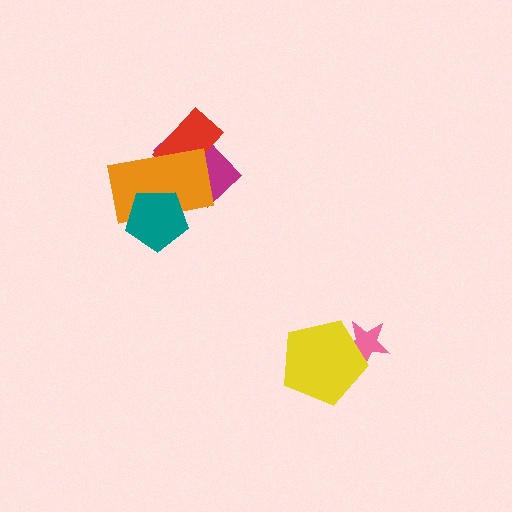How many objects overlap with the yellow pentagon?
1 object overlaps with the yellow pentagon.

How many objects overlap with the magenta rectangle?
2 objects overlap with the magenta rectangle.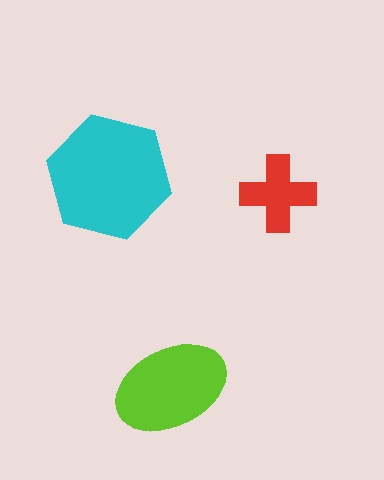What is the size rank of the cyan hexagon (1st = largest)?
1st.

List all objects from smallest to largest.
The red cross, the lime ellipse, the cyan hexagon.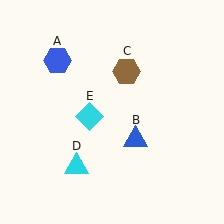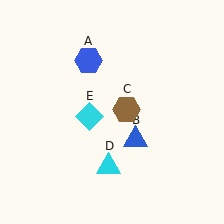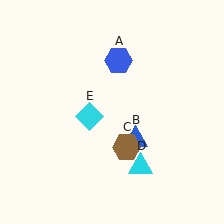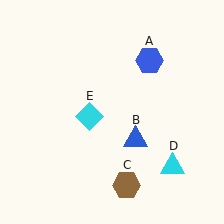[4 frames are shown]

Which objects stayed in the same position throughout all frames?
Blue triangle (object B) and cyan diamond (object E) remained stationary.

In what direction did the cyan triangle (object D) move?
The cyan triangle (object D) moved right.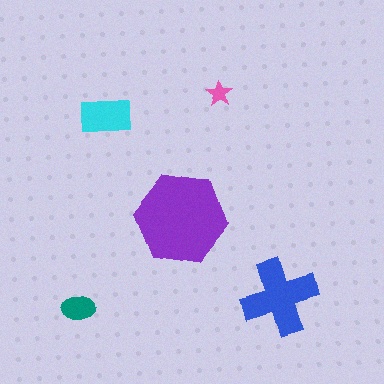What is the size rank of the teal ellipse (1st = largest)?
4th.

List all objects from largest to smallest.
The purple hexagon, the blue cross, the cyan rectangle, the teal ellipse, the pink star.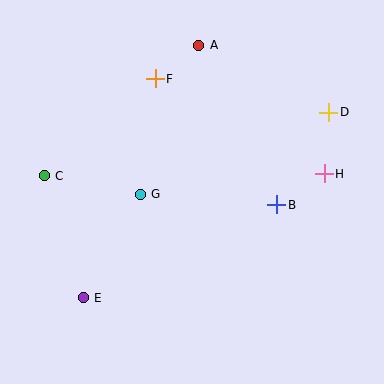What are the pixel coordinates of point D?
Point D is at (329, 112).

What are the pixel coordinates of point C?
Point C is at (44, 176).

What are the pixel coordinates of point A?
Point A is at (199, 45).